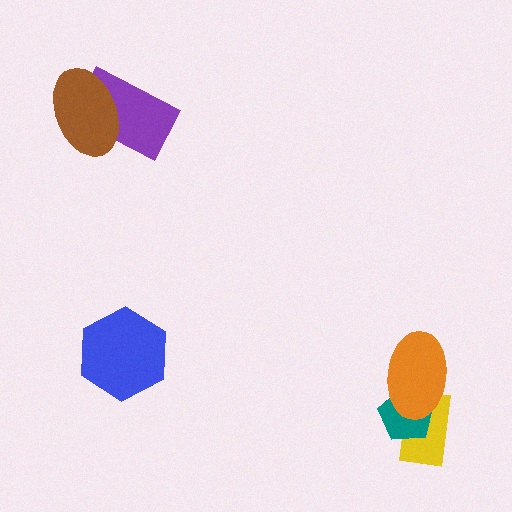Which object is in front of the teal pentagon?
The orange ellipse is in front of the teal pentagon.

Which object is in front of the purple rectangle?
The brown ellipse is in front of the purple rectangle.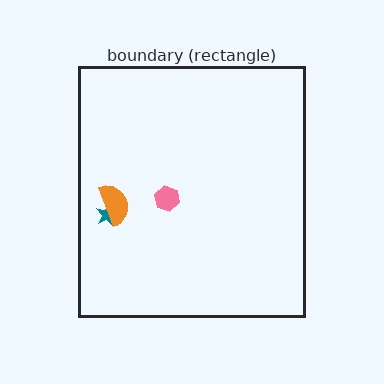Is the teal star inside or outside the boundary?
Inside.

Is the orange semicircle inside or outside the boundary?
Inside.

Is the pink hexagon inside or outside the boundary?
Inside.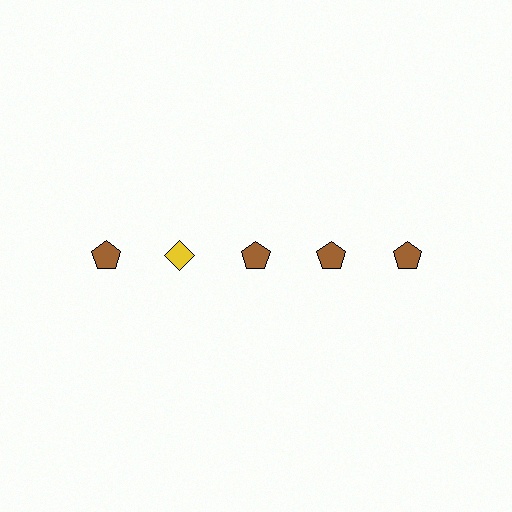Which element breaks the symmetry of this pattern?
The yellow diamond in the top row, second from left column breaks the symmetry. All other shapes are brown pentagons.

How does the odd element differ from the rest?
It differs in both color (yellow instead of brown) and shape (diamond instead of pentagon).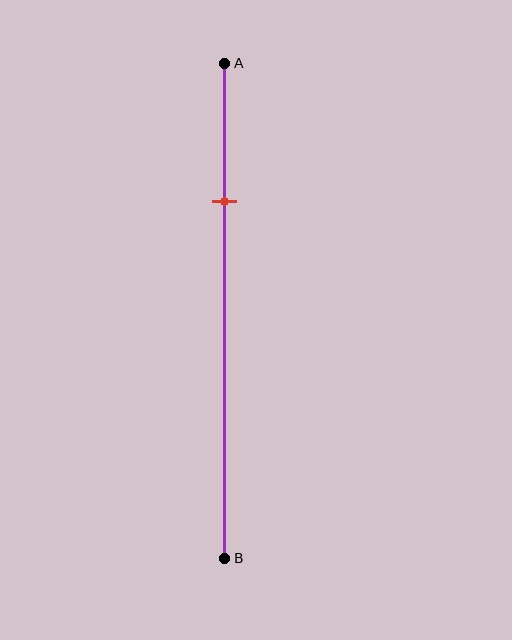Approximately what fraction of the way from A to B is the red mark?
The red mark is approximately 30% of the way from A to B.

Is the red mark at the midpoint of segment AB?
No, the mark is at about 30% from A, not at the 50% midpoint.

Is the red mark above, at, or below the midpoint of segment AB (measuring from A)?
The red mark is above the midpoint of segment AB.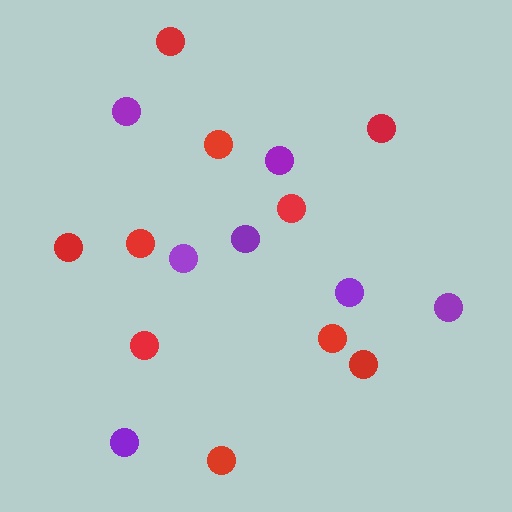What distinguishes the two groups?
There are 2 groups: one group of red circles (10) and one group of purple circles (7).